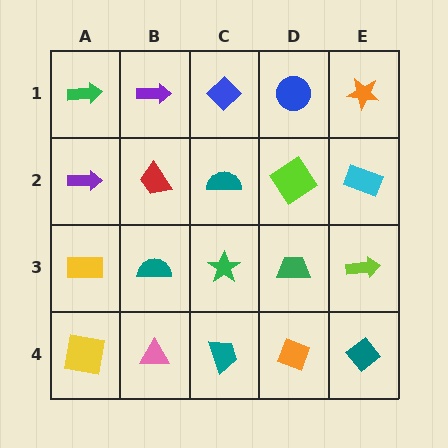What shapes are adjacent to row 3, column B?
A red trapezoid (row 2, column B), a pink triangle (row 4, column B), a yellow rectangle (row 3, column A), a green star (row 3, column C).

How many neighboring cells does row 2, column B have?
4.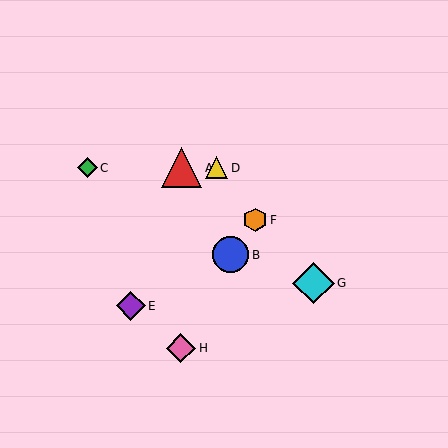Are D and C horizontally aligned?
Yes, both are at y≈168.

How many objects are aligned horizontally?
3 objects (A, C, D) are aligned horizontally.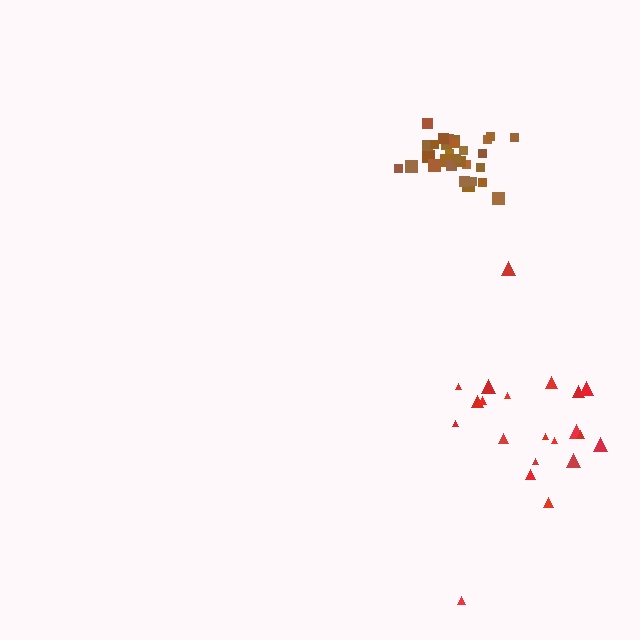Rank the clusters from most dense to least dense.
brown, red.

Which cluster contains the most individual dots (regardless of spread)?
Brown (30).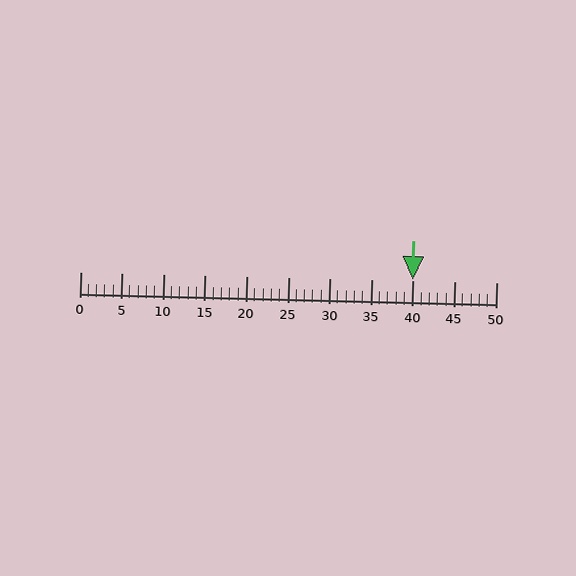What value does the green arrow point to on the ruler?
The green arrow points to approximately 40.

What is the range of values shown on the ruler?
The ruler shows values from 0 to 50.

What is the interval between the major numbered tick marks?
The major tick marks are spaced 5 units apart.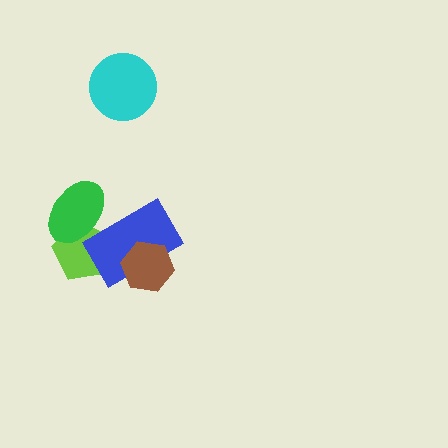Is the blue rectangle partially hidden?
Yes, it is partially covered by another shape.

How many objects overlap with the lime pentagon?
2 objects overlap with the lime pentagon.